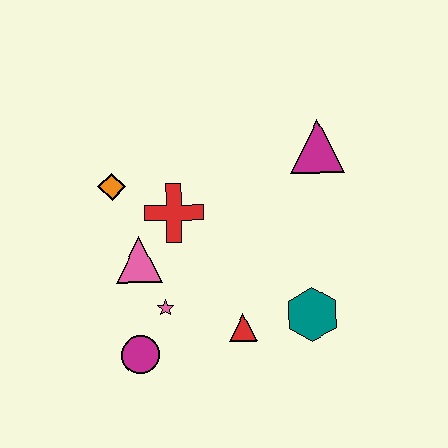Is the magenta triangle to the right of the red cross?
Yes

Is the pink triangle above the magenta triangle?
No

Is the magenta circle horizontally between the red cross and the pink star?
No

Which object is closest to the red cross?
The pink triangle is closest to the red cross.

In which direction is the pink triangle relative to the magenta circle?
The pink triangle is above the magenta circle.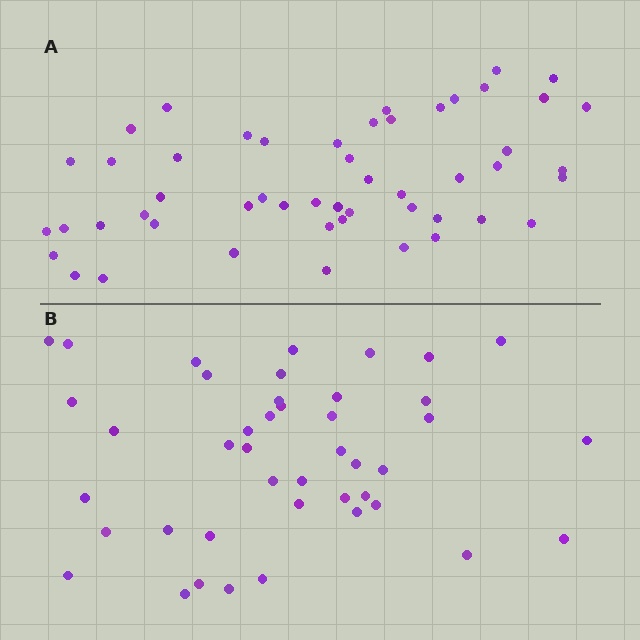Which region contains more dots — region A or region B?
Region A (the top region) has more dots.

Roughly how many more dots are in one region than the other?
Region A has roughly 8 or so more dots than region B.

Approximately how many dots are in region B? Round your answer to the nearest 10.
About 40 dots. (The exact count is 43, which rounds to 40.)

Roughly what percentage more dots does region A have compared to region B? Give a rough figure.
About 20% more.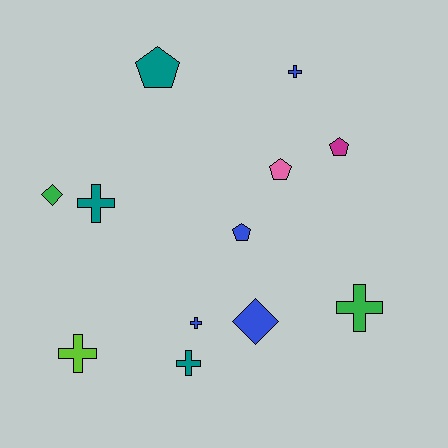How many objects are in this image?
There are 12 objects.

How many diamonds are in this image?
There are 2 diamonds.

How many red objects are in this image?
There are no red objects.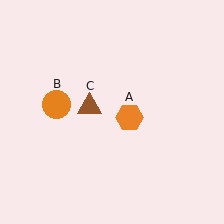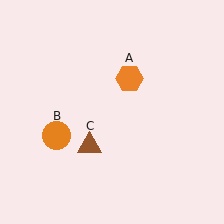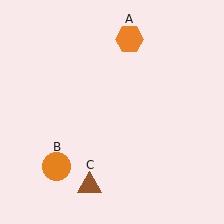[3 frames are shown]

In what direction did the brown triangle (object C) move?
The brown triangle (object C) moved down.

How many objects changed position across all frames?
3 objects changed position: orange hexagon (object A), orange circle (object B), brown triangle (object C).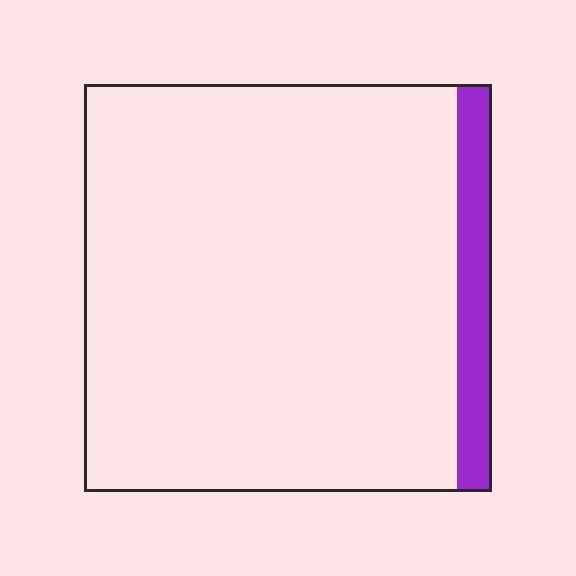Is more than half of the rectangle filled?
No.